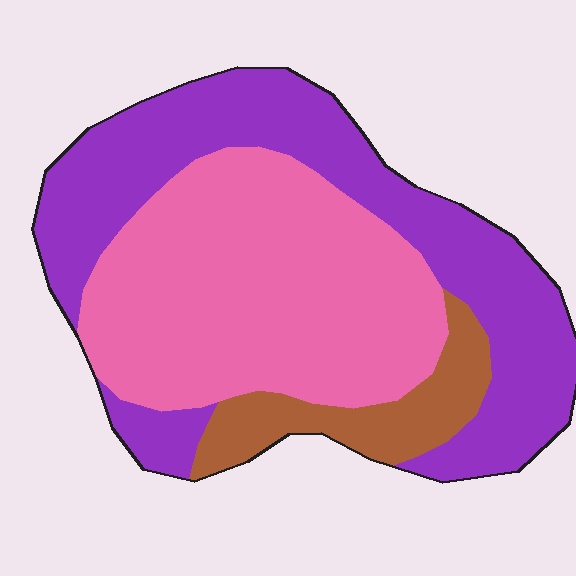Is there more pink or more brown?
Pink.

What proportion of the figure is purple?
Purple takes up about two fifths (2/5) of the figure.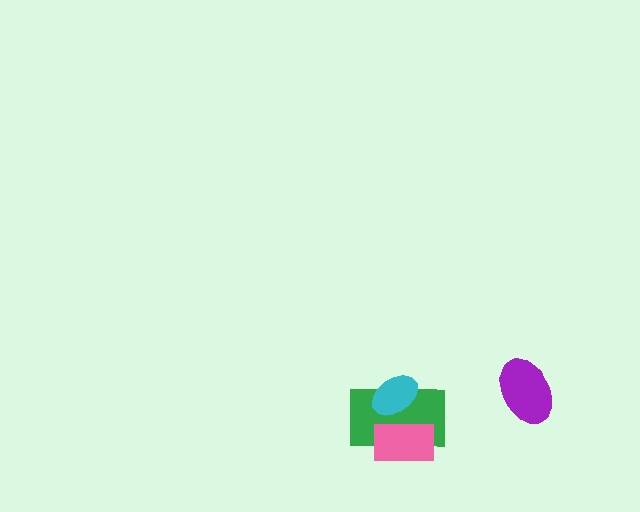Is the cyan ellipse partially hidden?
Yes, it is partially covered by another shape.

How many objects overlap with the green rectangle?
2 objects overlap with the green rectangle.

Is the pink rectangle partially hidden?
No, no other shape covers it.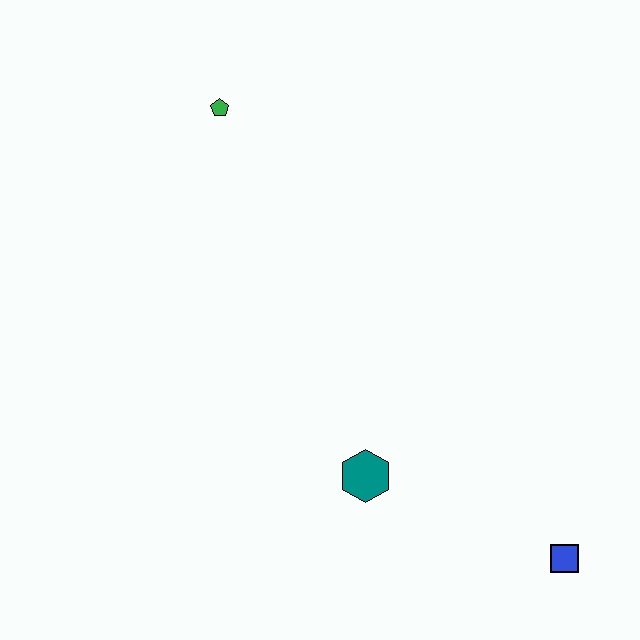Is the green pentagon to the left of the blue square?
Yes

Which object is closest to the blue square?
The teal hexagon is closest to the blue square.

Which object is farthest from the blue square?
The green pentagon is farthest from the blue square.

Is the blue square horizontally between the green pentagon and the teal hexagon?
No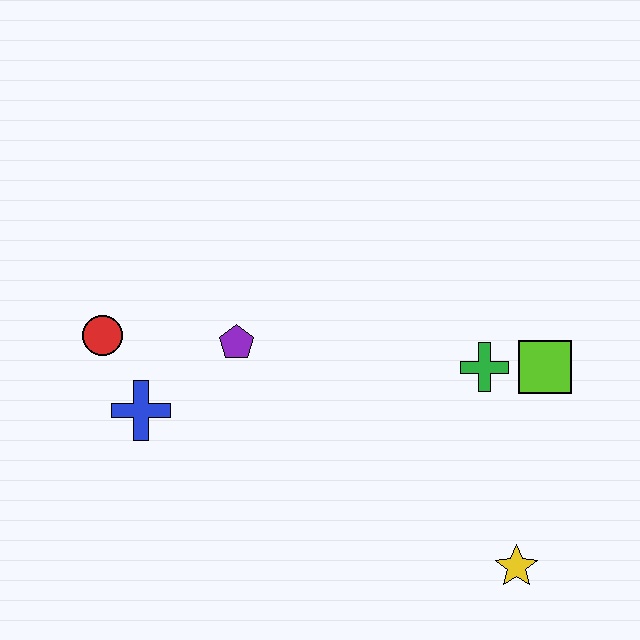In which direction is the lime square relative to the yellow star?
The lime square is above the yellow star.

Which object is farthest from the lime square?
The red circle is farthest from the lime square.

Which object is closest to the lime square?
The green cross is closest to the lime square.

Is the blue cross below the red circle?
Yes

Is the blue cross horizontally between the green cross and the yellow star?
No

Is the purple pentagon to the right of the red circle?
Yes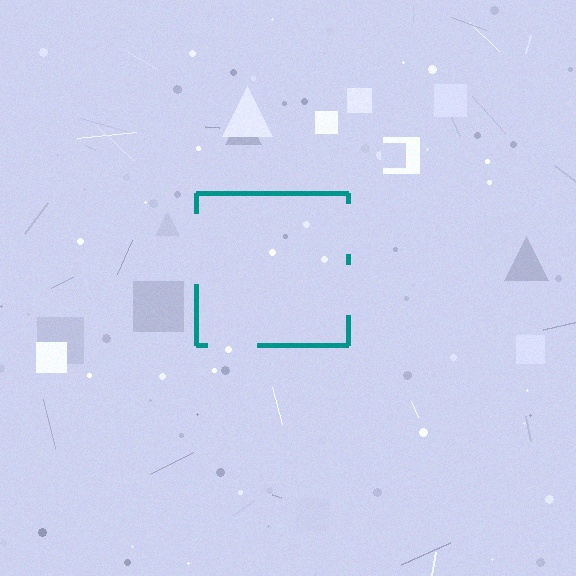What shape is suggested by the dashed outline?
The dashed outline suggests a square.